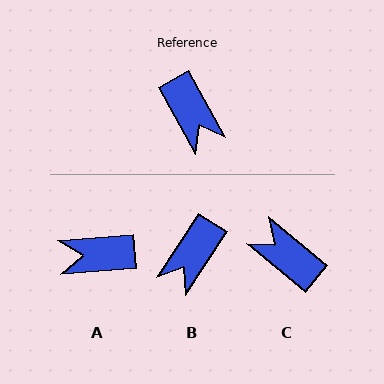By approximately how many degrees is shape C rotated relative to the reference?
Approximately 158 degrees clockwise.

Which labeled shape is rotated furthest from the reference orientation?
C, about 158 degrees away.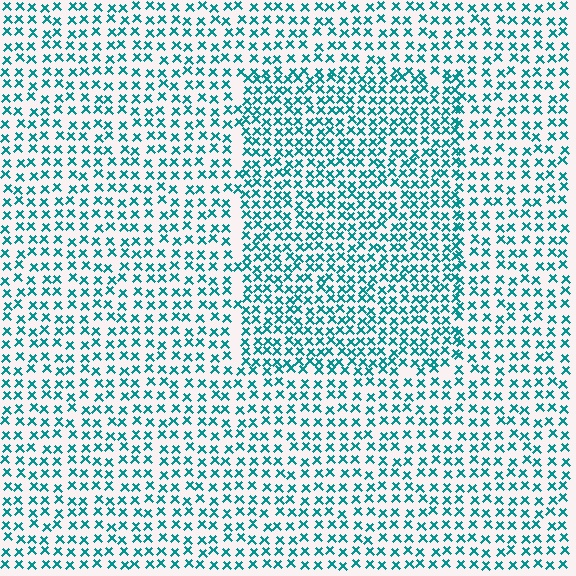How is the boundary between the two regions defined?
The boundary is defined by a change in element density (approximately 1.5x ratio). All elements are the same color, size, and shape.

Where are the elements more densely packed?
The elements are more densely packed inside the rectangle boundary.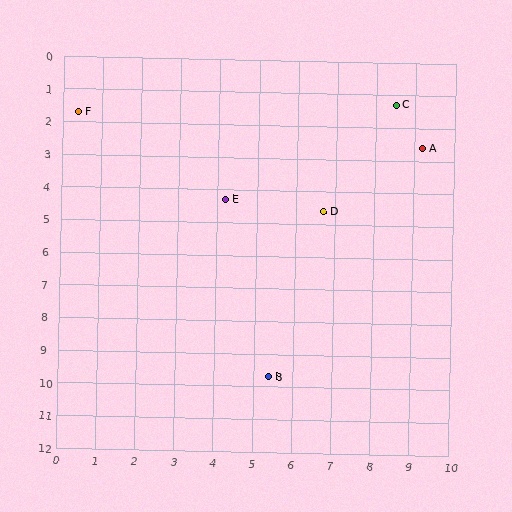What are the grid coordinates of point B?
Point B is at approximately (5.4, 9.7).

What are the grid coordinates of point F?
Point F is at approximately (0.4, 1.7).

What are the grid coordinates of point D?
Point D is at approximately (6.7, 4.6).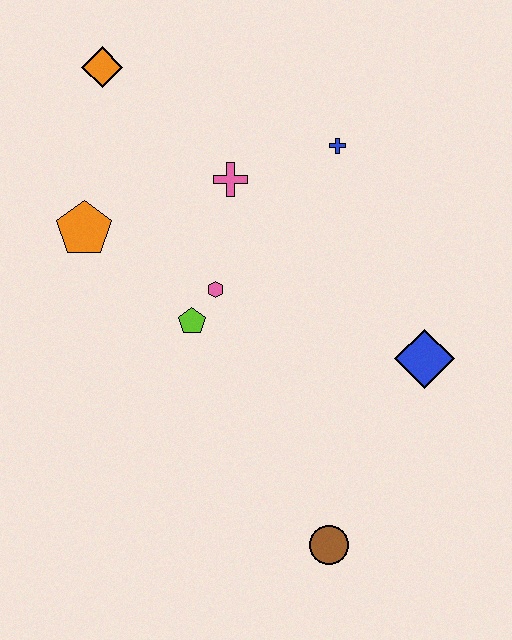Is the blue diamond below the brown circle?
No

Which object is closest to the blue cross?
The pink cross is closest to the blue cross.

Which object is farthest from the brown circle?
The orange diamond is farthest from the brown circle.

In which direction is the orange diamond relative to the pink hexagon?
The orange diamond is above the pink hexagon.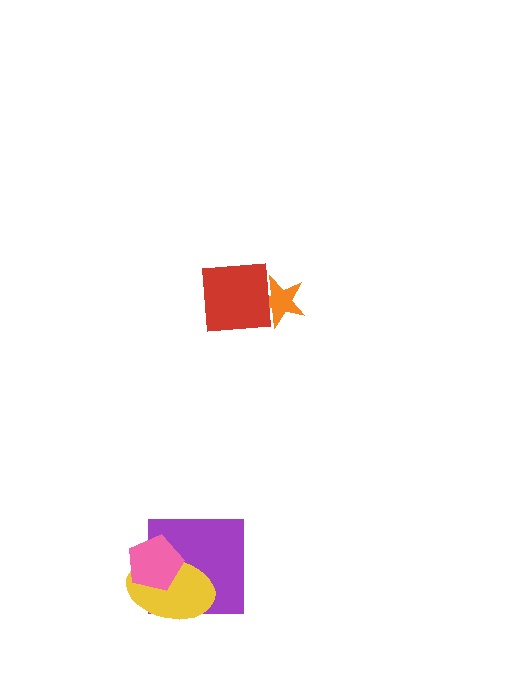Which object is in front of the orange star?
The red square is in front of the orange star.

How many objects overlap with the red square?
1 object overlaps with the red square.